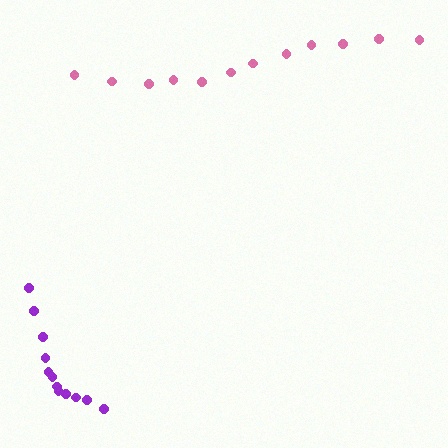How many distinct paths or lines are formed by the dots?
There are 2 distinct paths.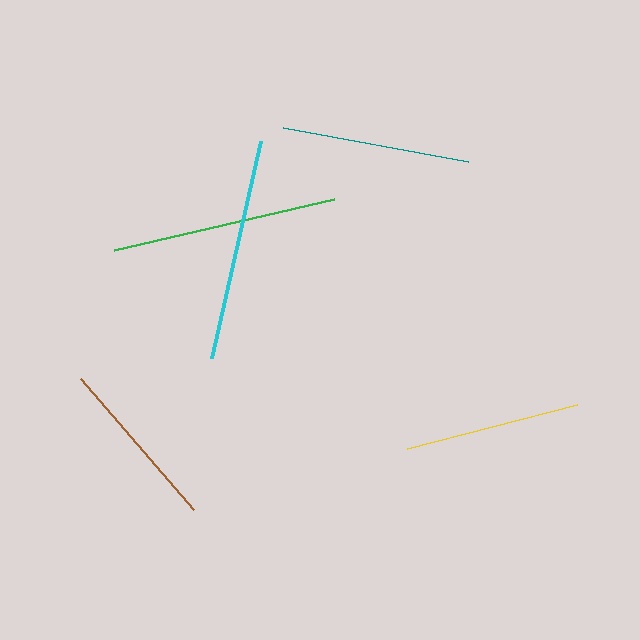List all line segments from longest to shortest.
From longest to shortest: green, cyan, teal, yellow, brown.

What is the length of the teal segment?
The teal segment is approximately 188 pixels long.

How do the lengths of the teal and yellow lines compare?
The teal and yellow lines are approximately the same length.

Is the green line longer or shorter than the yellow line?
The green line is longer than the yellow line.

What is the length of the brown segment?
The brown segment is approximately 173 pixels long.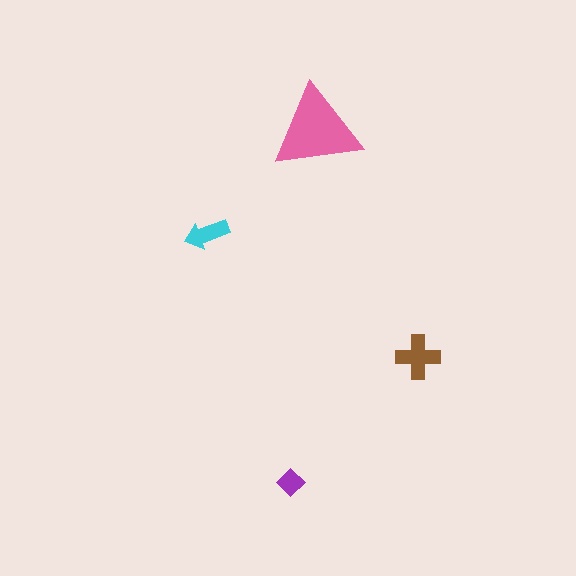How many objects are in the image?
There are 4 objects in the image.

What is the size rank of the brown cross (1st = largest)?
2nd.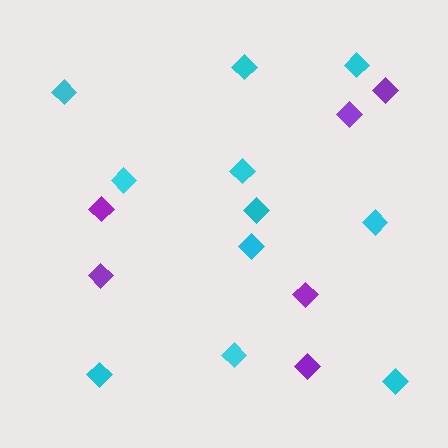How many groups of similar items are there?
There are 2 groups: one group of purple diamonds (6) and one group of cyan diamonds (11).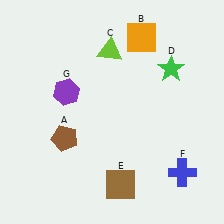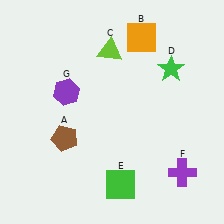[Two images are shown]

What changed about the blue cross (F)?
In Image 1, F is blue. In Image 2, it changed to purple.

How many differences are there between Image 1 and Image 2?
There are 2 differences between the two images.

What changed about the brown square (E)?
In Image 1, E is brown. In Image 2, it changed to green.